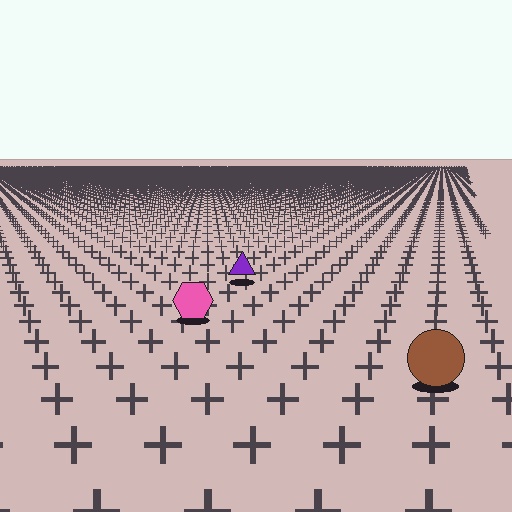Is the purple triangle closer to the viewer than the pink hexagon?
No. The pink hexagon is closer — you can tell from the texture gradient: the ground texture is coarser near it.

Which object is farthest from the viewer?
The purple triangle is farthest from the viewer. It appears smaller and the ground texture around it is denser.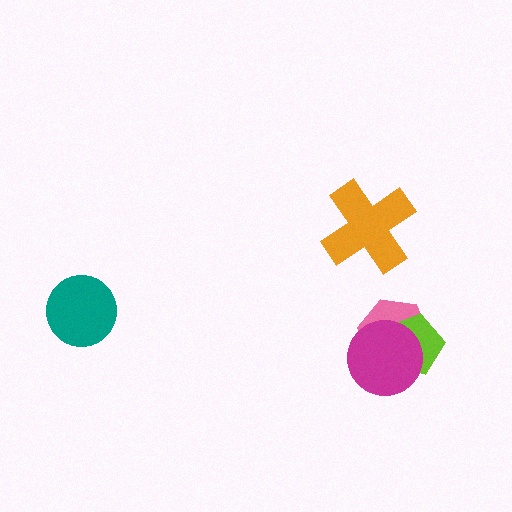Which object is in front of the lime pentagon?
The magenta circle is in front of the lime pentagon.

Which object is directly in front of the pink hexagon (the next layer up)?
The lime pentagon is directly in front of the pink hexagon.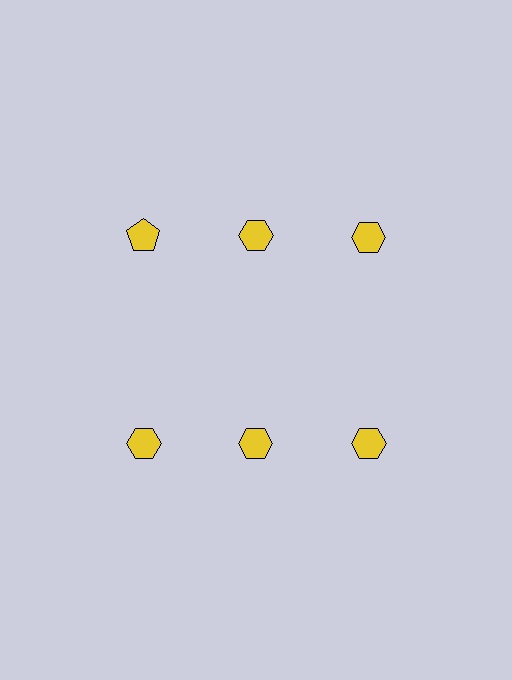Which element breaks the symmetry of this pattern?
The yellow pentagon in the top row, leftmost column breaks the symmetry. All other shapes are yellow hexagons.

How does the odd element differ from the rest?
It has a different shape: pentagon instead of hexagon.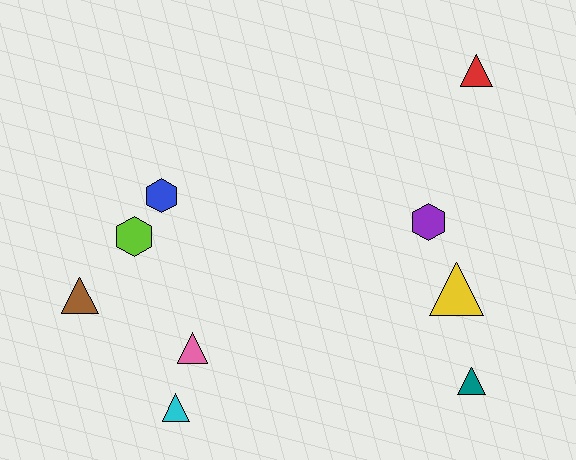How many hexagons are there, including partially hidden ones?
There are 3 hexagons.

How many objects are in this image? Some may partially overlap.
There are 9 objects.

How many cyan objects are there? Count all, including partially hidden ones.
There is 1 cyan object.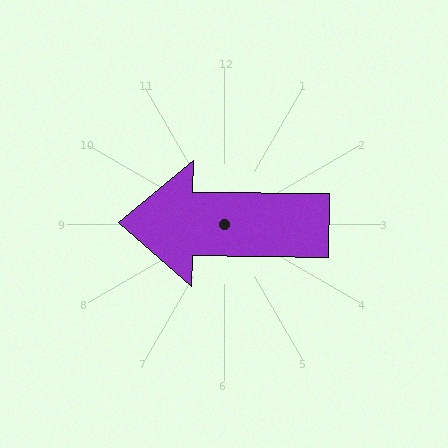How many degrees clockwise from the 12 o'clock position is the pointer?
Approximately 271 degrees.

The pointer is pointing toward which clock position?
Roughly 9 o'clock.